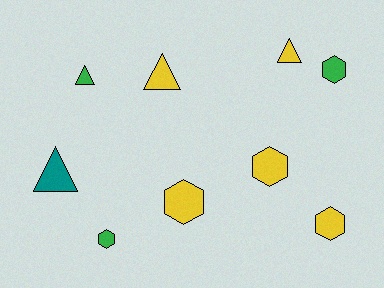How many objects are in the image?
There are 9 objects.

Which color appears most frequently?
Yellow, with 5 objects.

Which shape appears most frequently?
Hexagon, with 5 objects.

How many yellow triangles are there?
There are 2 yellow triangles.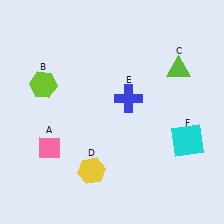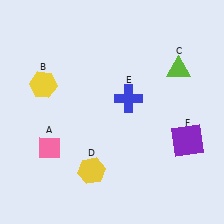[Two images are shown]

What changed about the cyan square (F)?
In Image 1, F is cyan. In Image 2, it changed to purple.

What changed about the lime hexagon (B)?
In Image 1, B is lime. In Image 2, it changed to yellow.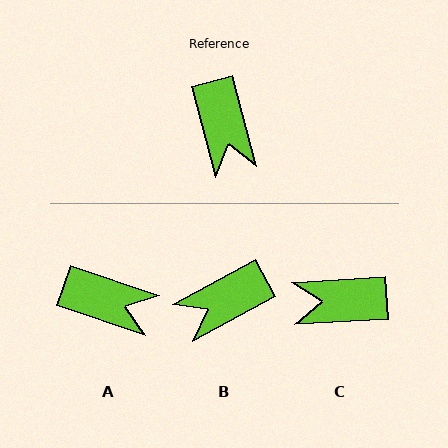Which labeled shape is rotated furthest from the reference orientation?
C, about 102 degrees away.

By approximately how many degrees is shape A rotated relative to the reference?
Approximately 57 degrees counter-clockwise.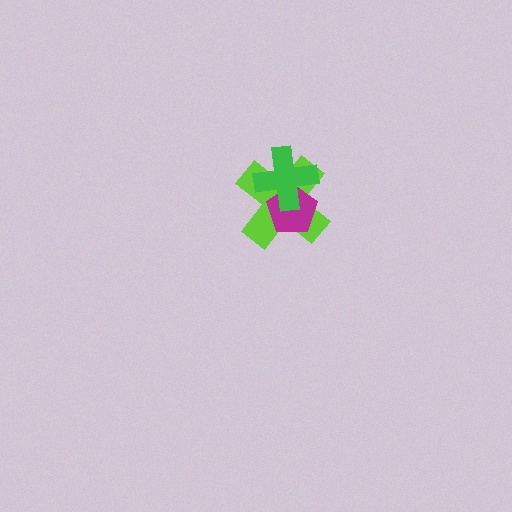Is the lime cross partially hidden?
Yes, it is partially covered by another shape.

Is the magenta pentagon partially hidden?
Yes, it is partially covered by another shape.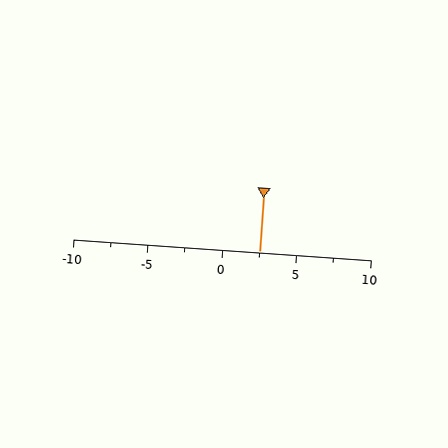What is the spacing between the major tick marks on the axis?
The major ticks are spaced 5 apart.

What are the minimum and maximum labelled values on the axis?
The axis runs from -10 to 10.